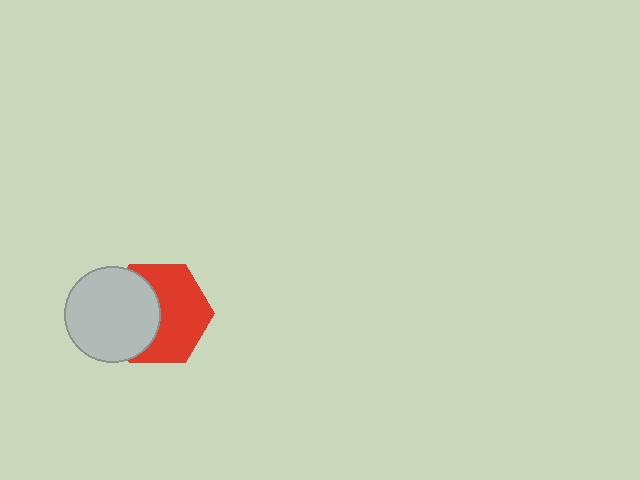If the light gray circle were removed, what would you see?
You would see the complete red hexagon.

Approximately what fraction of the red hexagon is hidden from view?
Roughly 41% of the red hexagon is hidden behind the light gray circle.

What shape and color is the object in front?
The object in front is a light gray circle.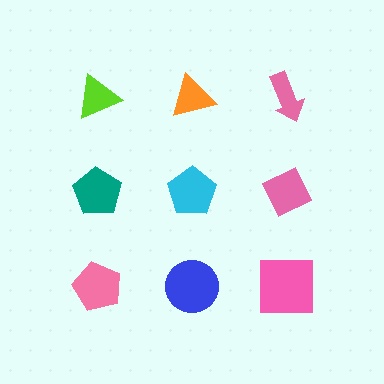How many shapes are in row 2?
3 shapes.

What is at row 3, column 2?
A blue circle.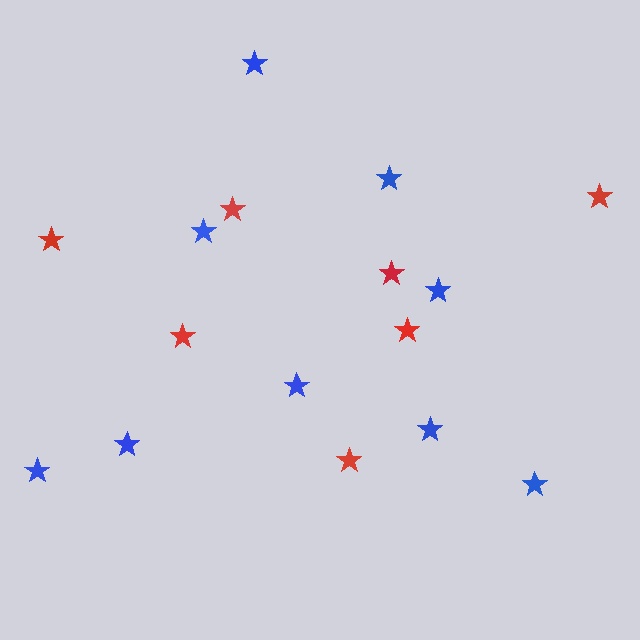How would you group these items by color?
There are 2 groups: one group of blue stars (9) and one group of red stars (7).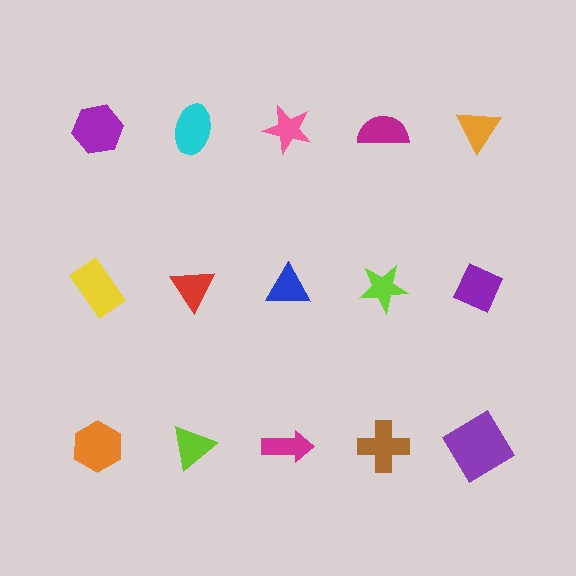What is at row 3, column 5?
A purple diamond.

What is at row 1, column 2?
A cyan ellipse.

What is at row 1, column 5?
An orange triangle.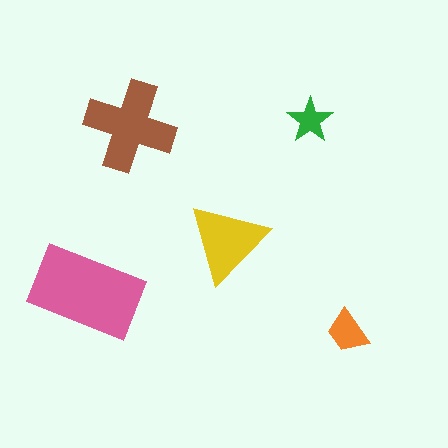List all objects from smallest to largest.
The green star, the orange trapezoid, the yellow triangle, the brown cross, the pink rectangle.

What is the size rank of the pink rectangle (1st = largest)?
1st.